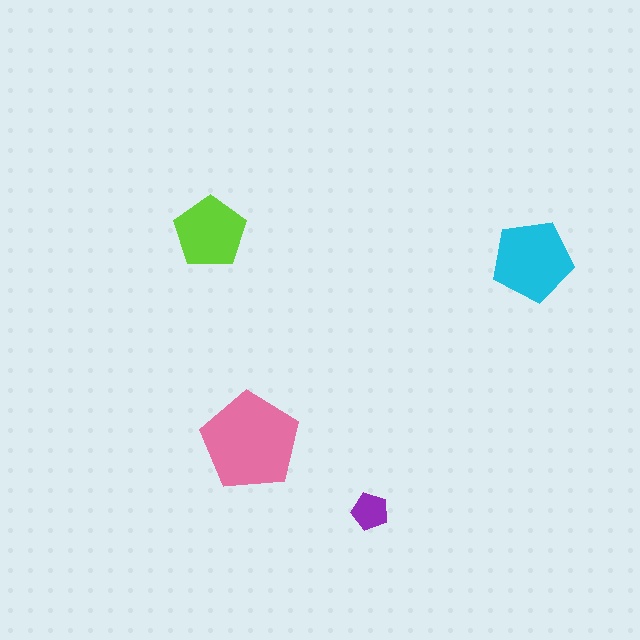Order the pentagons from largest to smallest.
the pink one, the cyan one, the lime one, the purple one.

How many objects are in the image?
There are 4 objects in the image.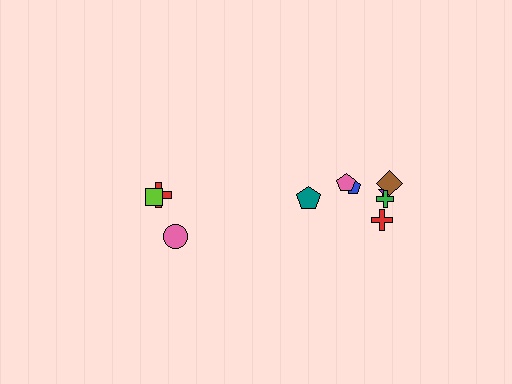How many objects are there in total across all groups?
There are 10 objects.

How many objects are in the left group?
There are 3 objects.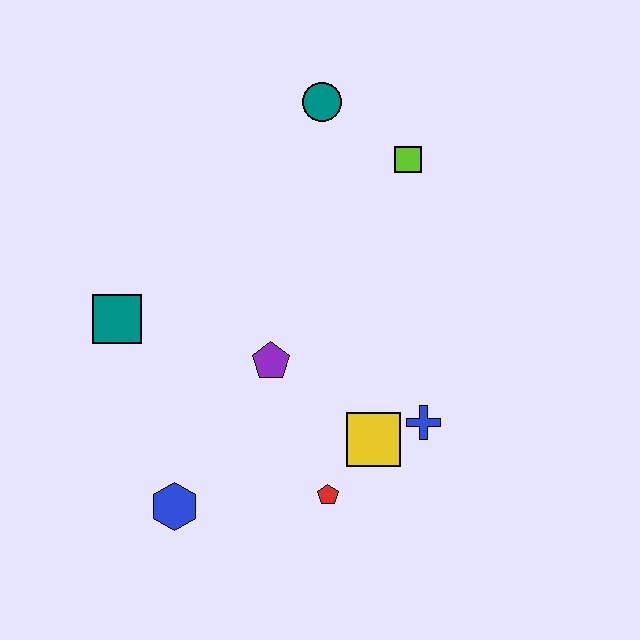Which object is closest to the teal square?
The purple pentagon is closest to the teal square.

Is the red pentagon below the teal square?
Yes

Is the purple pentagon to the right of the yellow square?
No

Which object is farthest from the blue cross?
The teal circle is farthest from the blue cross.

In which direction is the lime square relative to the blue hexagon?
The lime square is above the blue hexagon.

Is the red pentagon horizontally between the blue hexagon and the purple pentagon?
No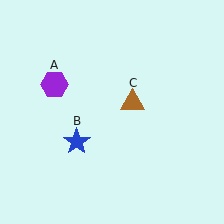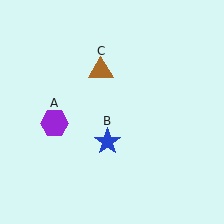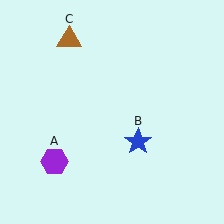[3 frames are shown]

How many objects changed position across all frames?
3 objects changed position: purple hexagon (object A), blue star (object B), brown triangle (object C).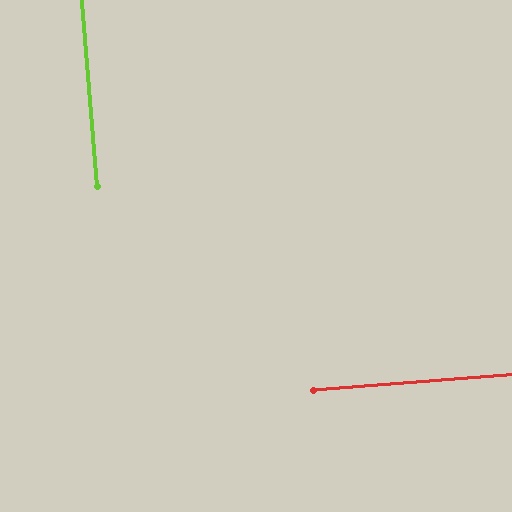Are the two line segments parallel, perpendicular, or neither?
Perpendicular — they meet at approximately 90°.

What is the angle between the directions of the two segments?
Approximately 90 degrees.